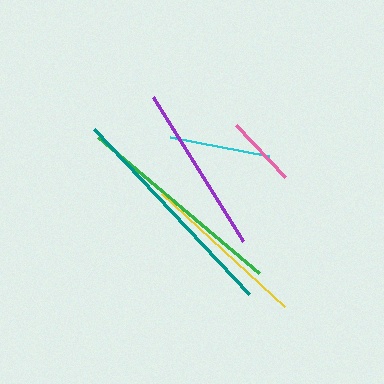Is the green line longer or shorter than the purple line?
The green line is longer than the purple line.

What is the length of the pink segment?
The pink segment is approximately 71 pixels long.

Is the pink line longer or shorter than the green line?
The green line is longer than the pink line.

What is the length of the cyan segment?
The cyan segment is approximately 101 pixels long.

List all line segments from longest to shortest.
From longest to shortest: teal, green, purple, yellow, cyan, pink.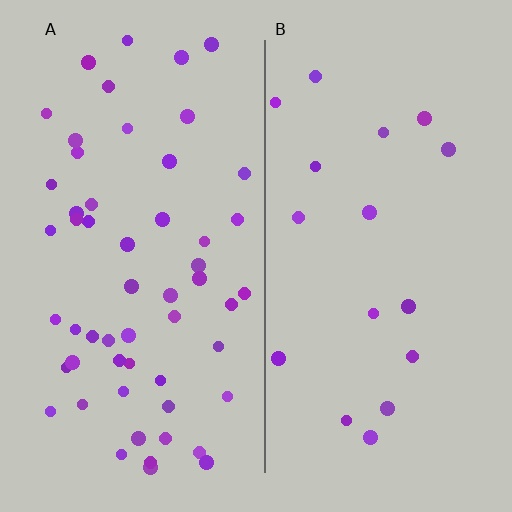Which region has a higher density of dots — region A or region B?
A (the left).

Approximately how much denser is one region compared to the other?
Approximately 3.2× — region A over region B.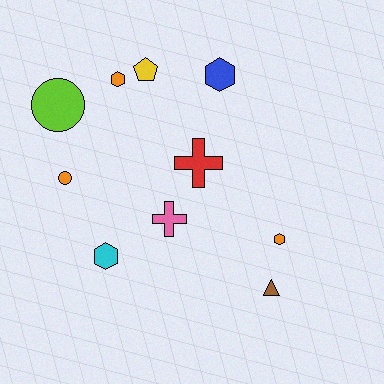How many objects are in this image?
There are 10 objects.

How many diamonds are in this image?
There are no diamonds.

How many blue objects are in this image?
There is 1 blue object.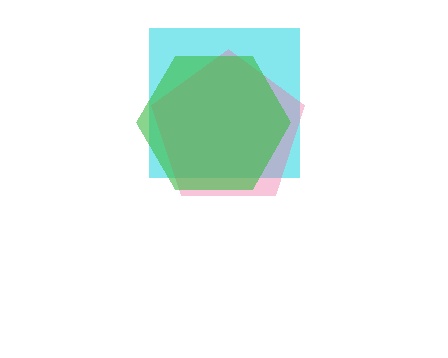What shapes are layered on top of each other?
The layered shapes are: a cyan square, a pink pentagon, a green hexagon.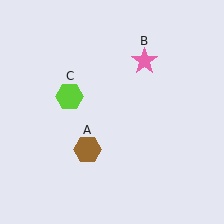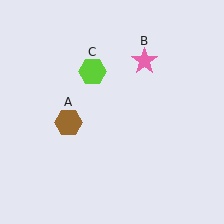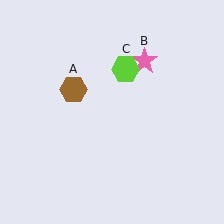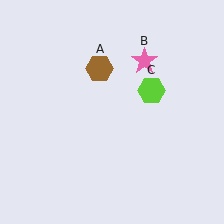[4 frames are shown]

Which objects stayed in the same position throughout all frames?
Pink star (object B) remained stationary.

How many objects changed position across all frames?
2 objects changed position: brown hexagon (object A), lime hexagon (object C).